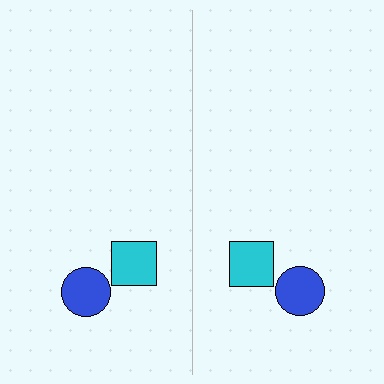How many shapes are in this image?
There are 4 shapes in this image.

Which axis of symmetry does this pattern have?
The pattern has a vertical axis of symmetry running through the center of the image.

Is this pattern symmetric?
Yes, this pattern has bilateral (reflection) symmetry.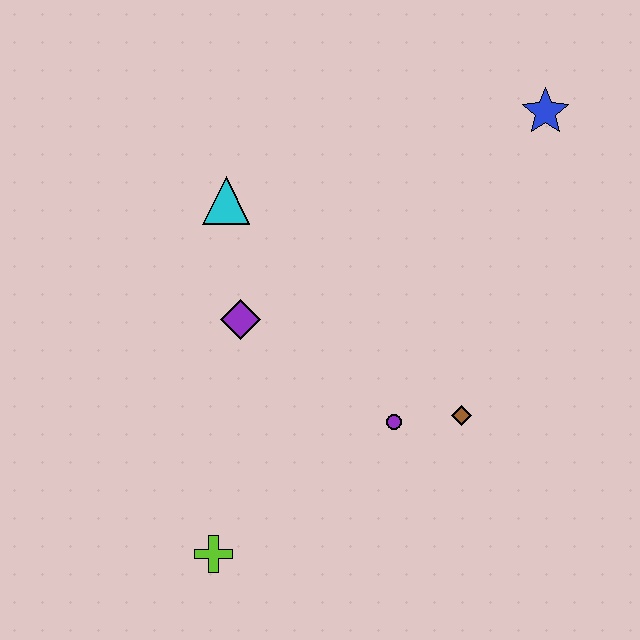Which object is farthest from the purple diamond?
The blue star is farthest from the purple diamond.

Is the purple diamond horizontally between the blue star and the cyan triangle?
Yes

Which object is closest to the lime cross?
The purple circle is closest to the lime cross.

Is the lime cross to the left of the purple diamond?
Yes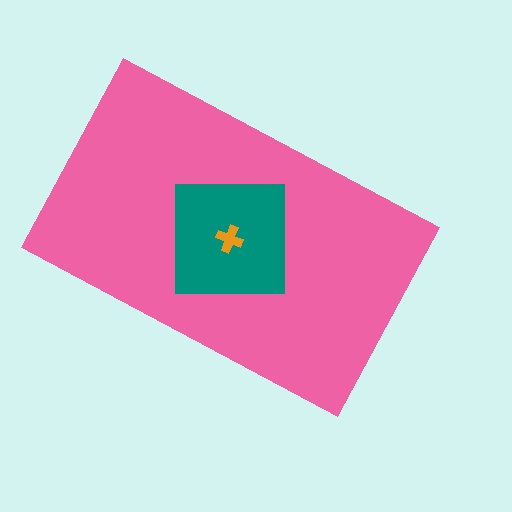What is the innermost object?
The orange cross.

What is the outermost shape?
The pink rectangle.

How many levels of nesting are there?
3.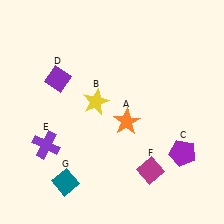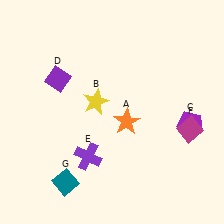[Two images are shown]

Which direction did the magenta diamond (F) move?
The magenta diamond (F) moved up.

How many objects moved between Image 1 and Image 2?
3 objects moved between the two images.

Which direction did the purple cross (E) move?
The purple cross (E) moved right.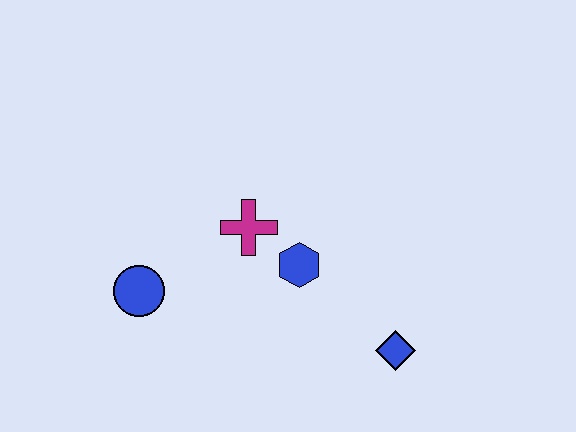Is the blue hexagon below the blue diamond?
No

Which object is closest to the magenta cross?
The blue hexagon is closest to the magenta cross.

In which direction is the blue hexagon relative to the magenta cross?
The blue hexagon is to the right of the magenta cross.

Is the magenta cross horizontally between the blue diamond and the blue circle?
Yes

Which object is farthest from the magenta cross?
The blue diamond is farthest from the magenta cross.